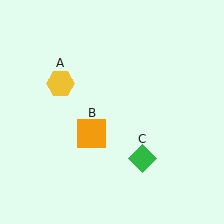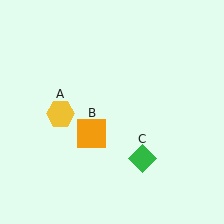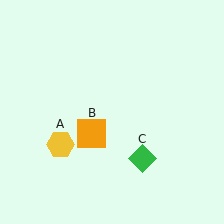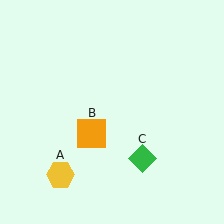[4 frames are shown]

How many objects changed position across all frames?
1 object changed position: yellow hexagon (object A).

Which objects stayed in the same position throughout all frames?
Orange square (object B) and green diamond (object C) remained stationary.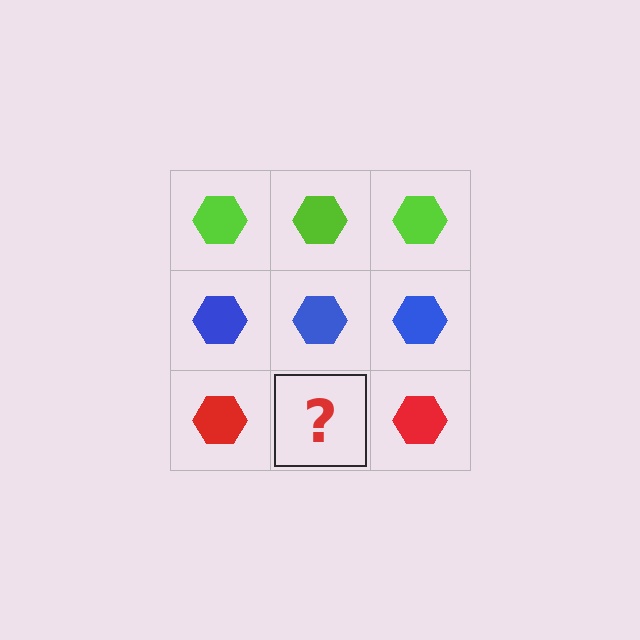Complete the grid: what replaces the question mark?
The question mark should be replaced with a red hexagon.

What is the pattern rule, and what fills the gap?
The rule is that each row has a consistent color. The gap should be filled with a red hexagon.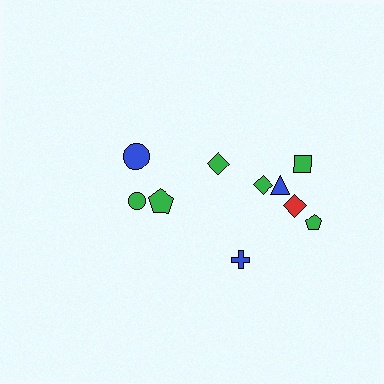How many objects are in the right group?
There are 6 objects.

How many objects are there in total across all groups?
There are 10 objects.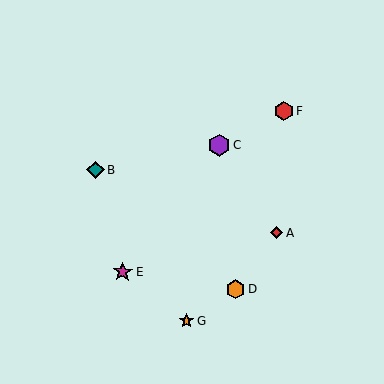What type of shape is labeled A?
Shape A is a red diamond.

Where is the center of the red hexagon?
The center of the red hexagon is at (284, 111).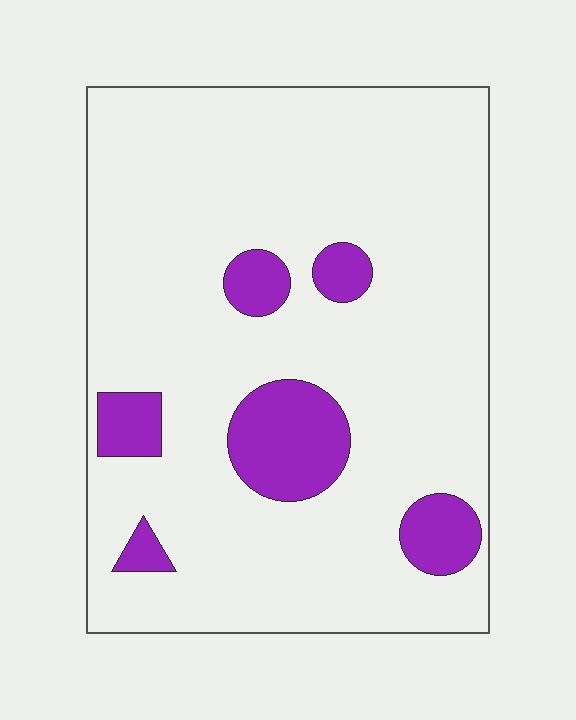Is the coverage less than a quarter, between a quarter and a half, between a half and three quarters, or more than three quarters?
Less than a quarter.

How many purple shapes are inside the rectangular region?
6.